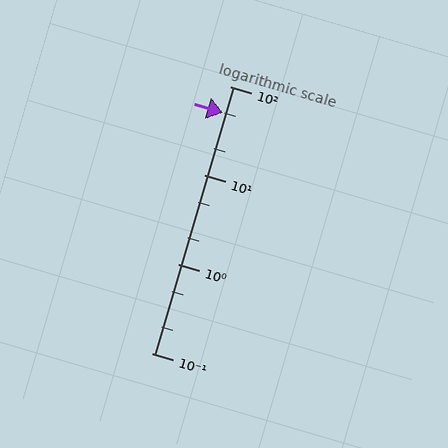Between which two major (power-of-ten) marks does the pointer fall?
The pointer is between 10 and 100.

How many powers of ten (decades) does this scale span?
The scale spans 3 decades, from 0.1 to 100.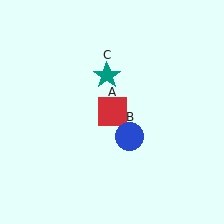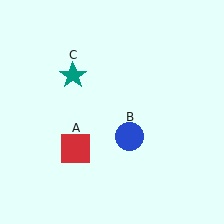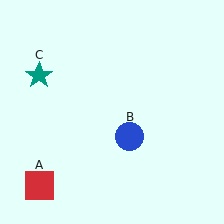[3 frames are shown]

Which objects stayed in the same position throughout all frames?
Blue circle (object B) remained stationary.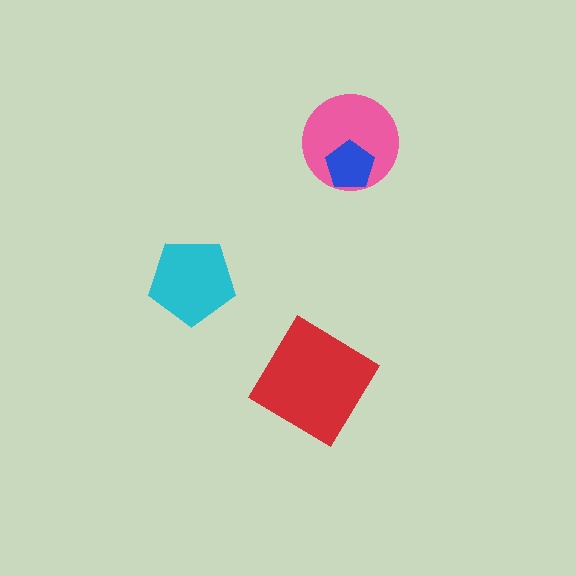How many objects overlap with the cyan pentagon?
0 objects overlap with the cyan pentagon.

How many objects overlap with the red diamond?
0 objects overlap with the red diamond.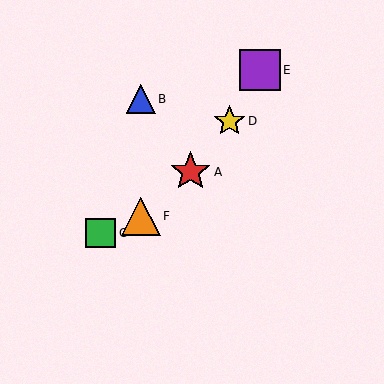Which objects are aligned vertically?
Objects B, F are aligned vertically.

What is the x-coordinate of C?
Object C is at x≈101.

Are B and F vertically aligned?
Yes, both are at x≈141.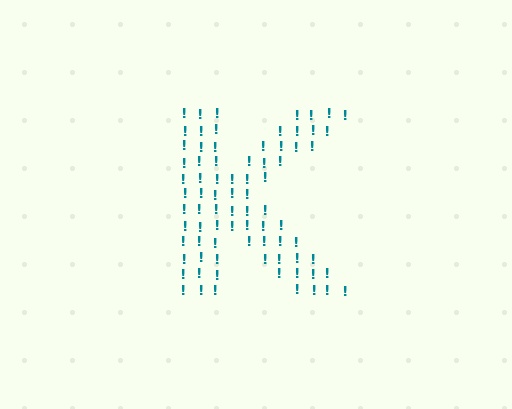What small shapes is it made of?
It is made of small exclamation marks.